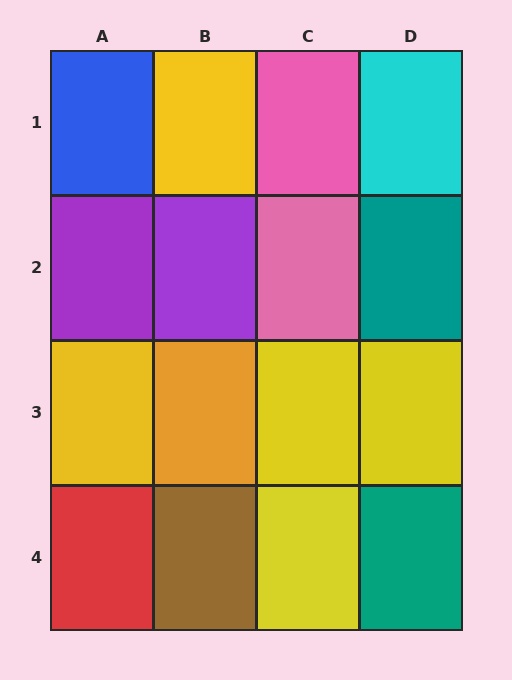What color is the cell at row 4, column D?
Teal.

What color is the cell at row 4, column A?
Red.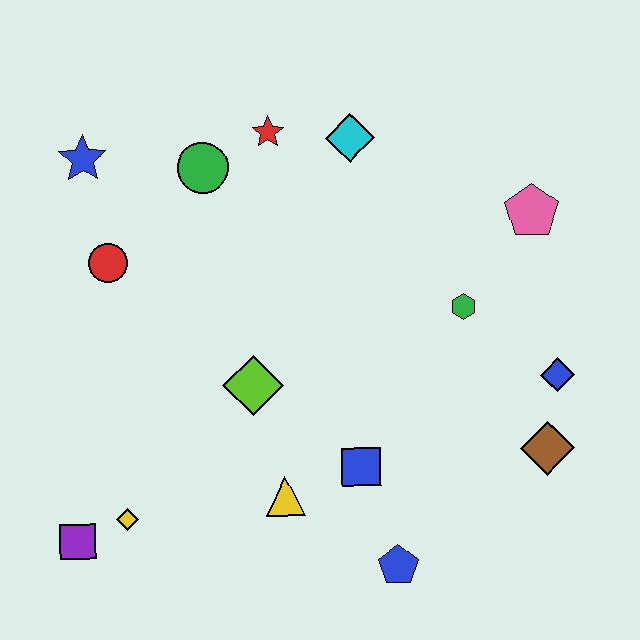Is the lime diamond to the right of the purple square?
Yes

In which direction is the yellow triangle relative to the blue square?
The yellow triangle is to the left of the blue square.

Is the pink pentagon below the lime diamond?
No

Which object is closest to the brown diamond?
The blue diamond is closest to the brown diamond.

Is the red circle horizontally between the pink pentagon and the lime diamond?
No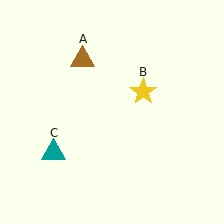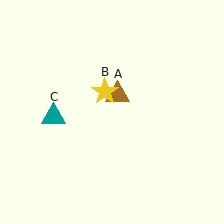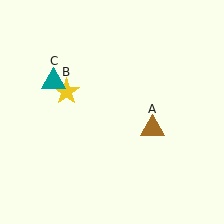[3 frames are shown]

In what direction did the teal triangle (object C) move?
The teal triangle (object C) moved up.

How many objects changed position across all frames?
3 objects changed position: brown triangle (object A), yellow star (object B), teal triangle (object C).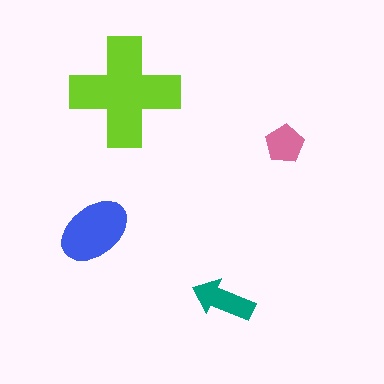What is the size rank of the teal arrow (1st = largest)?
3rd.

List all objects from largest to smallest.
The lime cross, the blue ellipse, the teal arrow, the pink pentagon.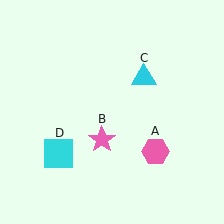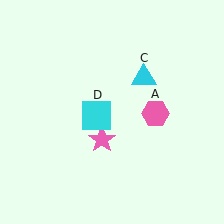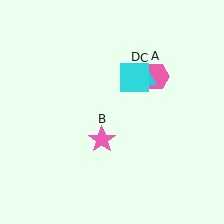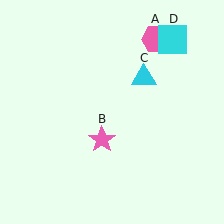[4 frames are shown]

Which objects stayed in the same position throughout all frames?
Pink star (object B) and cyan triangle (object C) remained stationary.